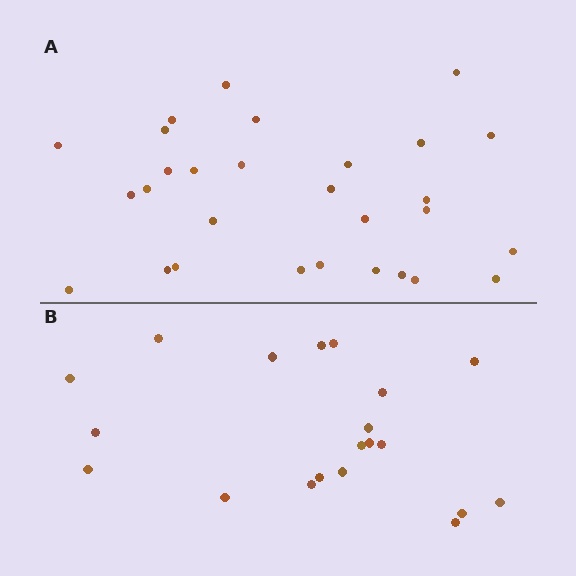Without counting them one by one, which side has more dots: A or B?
Region A (the top region) has more dots.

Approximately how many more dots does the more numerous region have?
Region A has roughly 8 or so more dots than region B.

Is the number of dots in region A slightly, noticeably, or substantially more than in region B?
Region A has substantially more. The ratio is roughly 1.4 to 1.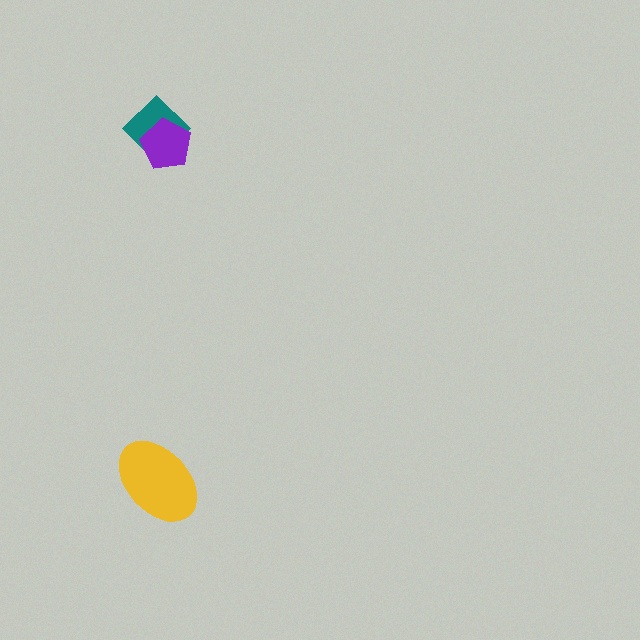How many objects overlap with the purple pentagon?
1 object overlaps with the purple pentagon.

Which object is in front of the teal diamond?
The purple pentagon is in front of the teal diamond.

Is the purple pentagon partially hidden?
No, no other shape covers it.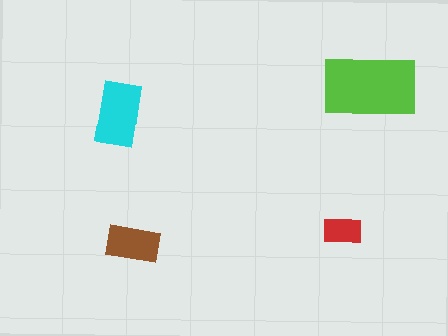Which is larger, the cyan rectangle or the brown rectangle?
The cyan one.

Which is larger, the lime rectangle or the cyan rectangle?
The lime one.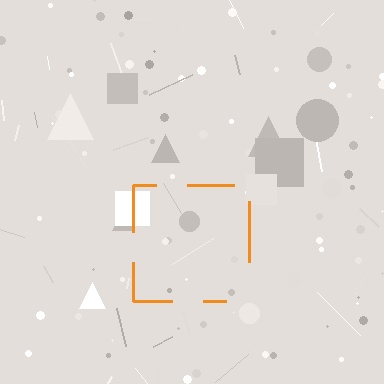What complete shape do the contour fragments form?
The contour fragments form a square.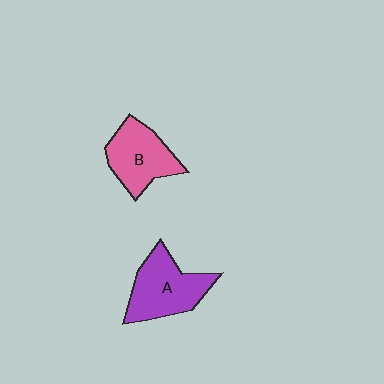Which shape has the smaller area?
Shape B (pink).